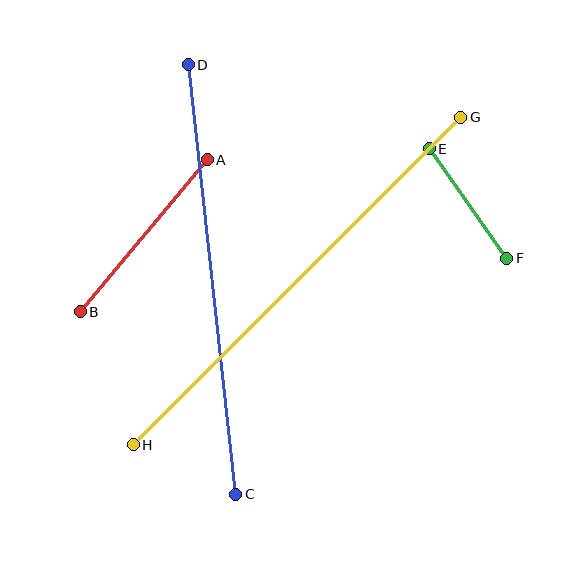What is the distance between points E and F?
The distance is approximately 135 pixels.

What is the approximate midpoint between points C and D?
The midpoint is at approximately (212, 279) pixels.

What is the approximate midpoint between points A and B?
The midpoint is at approximately (144, 236) pixels.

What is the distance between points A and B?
The distance is approximately 198 pixels.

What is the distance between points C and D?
The distance is approximately 432 pixels.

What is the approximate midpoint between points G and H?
The midpoint is at approximately (297, 281) pixels.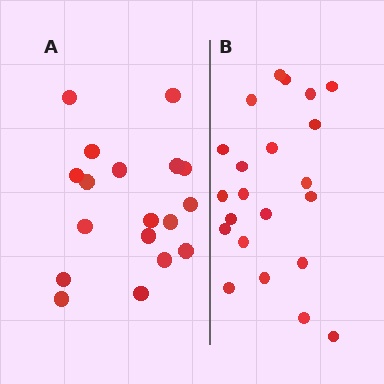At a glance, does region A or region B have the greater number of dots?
Region B (the right region) has more dots.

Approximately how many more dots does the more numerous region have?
Region B has about 4 more dots than region A.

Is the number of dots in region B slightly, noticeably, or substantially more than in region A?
Region B has only slightly more — the two regions are fairly close. The ratio is roughly 1.2 to 1.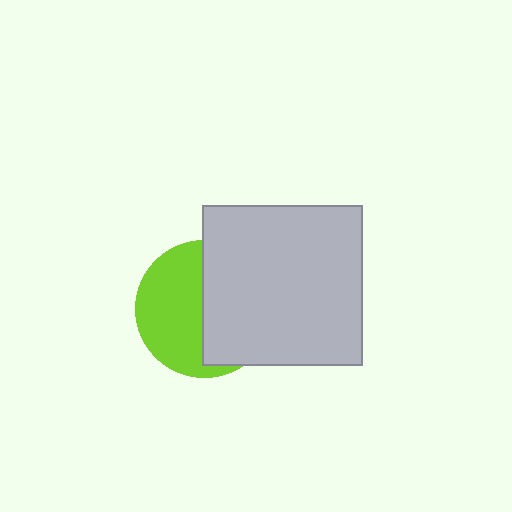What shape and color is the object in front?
The object in front is a light gray square.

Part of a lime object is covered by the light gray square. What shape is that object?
It is a circle.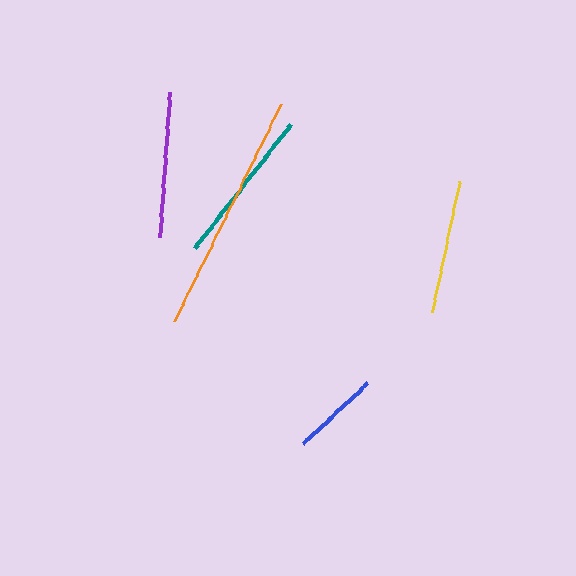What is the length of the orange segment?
The orange segment is approximately 242 pixels long.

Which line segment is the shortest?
The blue line is the shortest at approximately 87 pixels.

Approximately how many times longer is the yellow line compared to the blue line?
The yellow line is approximately 1.5 times the length of the blue line.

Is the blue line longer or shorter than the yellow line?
The yellow line is longer than the blue line.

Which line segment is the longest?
The orange line is the longest at approximately 242 pixels.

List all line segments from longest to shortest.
From longest to shortest: orange, teal, purple, yellow, blue.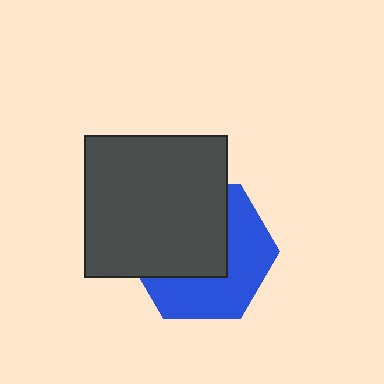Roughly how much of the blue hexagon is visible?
About half of it is visible (roughly 48%).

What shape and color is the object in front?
The object in front is a dark gray square.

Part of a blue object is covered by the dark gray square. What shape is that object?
It is a hexagon.